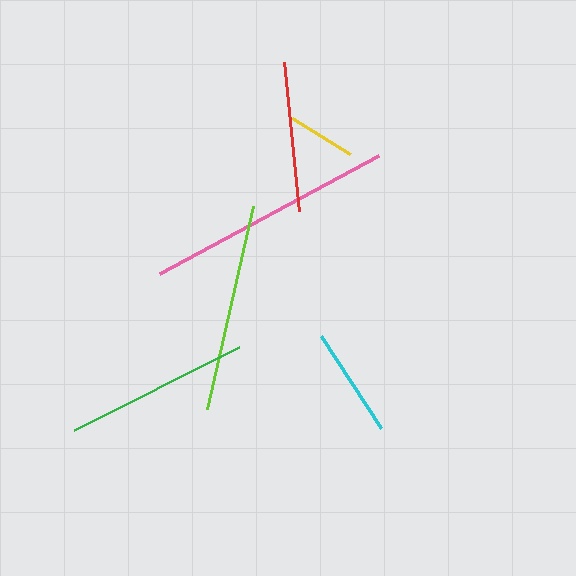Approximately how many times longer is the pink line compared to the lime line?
The pink line is approximately 1.2 times the length of the lime line.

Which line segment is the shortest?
The yellow line is the shortest at approximately 69 pixels.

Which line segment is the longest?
The pink line is the longest at approximately 249 pixels.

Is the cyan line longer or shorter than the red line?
The red line is longer than the cyan line.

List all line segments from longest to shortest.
From longest to shortest: pink, lime, green, red, cyan, yellow.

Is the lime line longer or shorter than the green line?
The lime line is longer than the green line.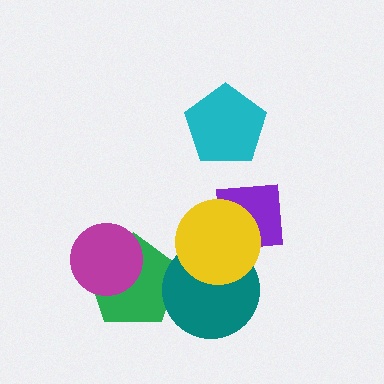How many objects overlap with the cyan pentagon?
0 objects overlap with the cyan pentagon.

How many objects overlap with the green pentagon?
2 objects overlap with the green pentagon.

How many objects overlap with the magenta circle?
1 object overlaps with the magenta circle.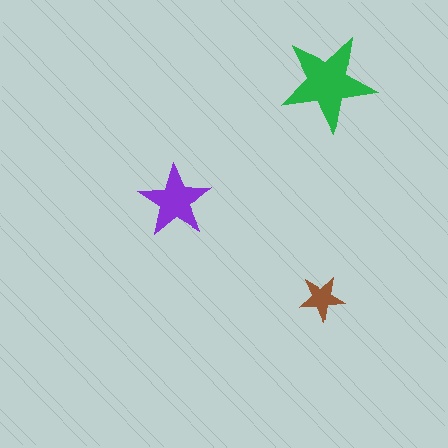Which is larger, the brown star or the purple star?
The purple one.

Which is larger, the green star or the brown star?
The green one.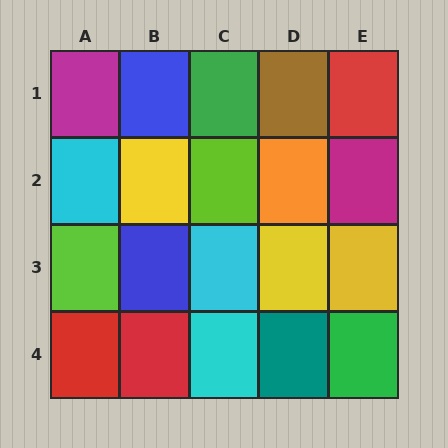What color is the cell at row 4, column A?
Red.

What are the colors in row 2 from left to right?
Cyan, yellow, lime, orange, magenta.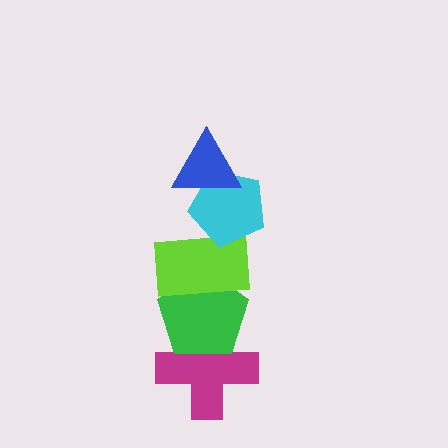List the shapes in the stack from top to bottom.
From top to bottom: the blue triangle, the cyan pentagon, the lime rectangle, the green pentagon, the magenta cross.